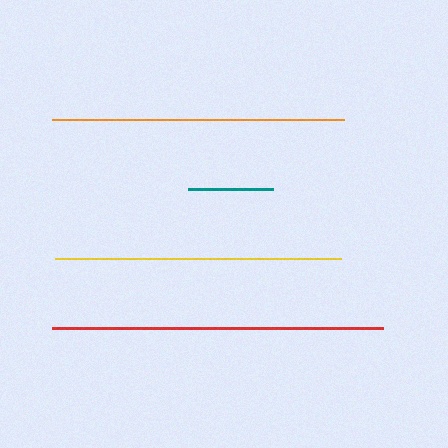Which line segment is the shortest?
The teal line is the shortest at approximately 86 pixels.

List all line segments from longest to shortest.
From longest to shortest: red, orange, yellow, teal.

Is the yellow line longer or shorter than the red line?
The red line is longer than the yellow line.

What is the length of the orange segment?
The orange segment is approximately 292 pixels long.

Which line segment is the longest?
The red line is the longest at approximately 331 pixels.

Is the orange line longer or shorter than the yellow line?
The orange line is longer than the yellow line.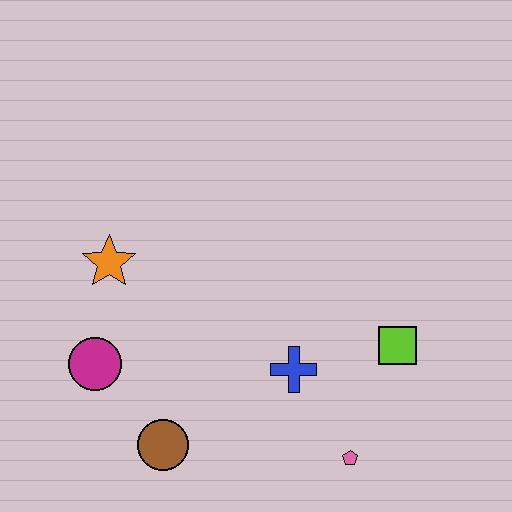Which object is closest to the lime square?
The blue cross is closest to the lime square.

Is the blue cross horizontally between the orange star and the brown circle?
No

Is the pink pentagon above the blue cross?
No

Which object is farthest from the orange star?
The pink pentagon is farthest from the orange star.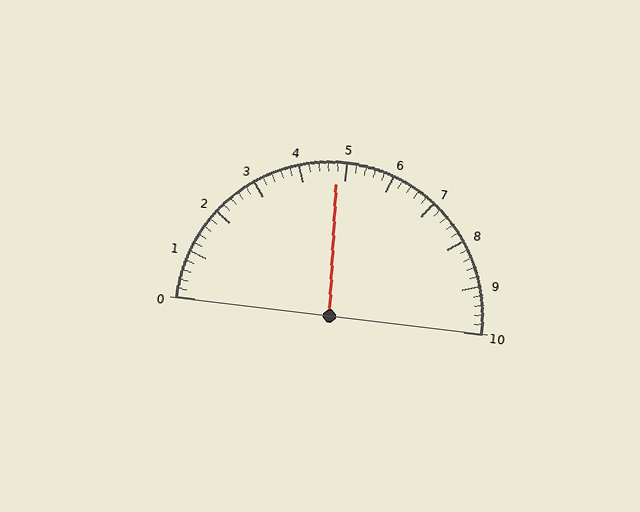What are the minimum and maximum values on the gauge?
The gauge ranges from 0 to 10.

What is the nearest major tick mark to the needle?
The nearest major tick mark is 5.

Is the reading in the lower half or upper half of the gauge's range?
The reading is in the lower half of the range (0 to 10).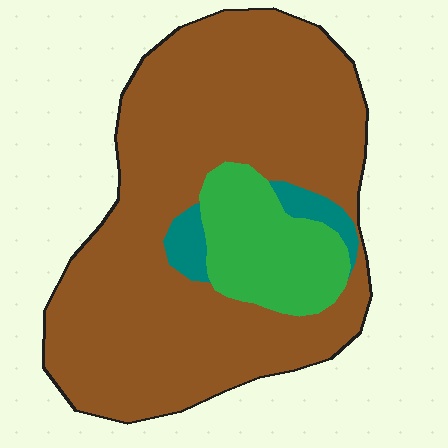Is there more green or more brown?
Brown.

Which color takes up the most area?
Brown, at roughly 80%.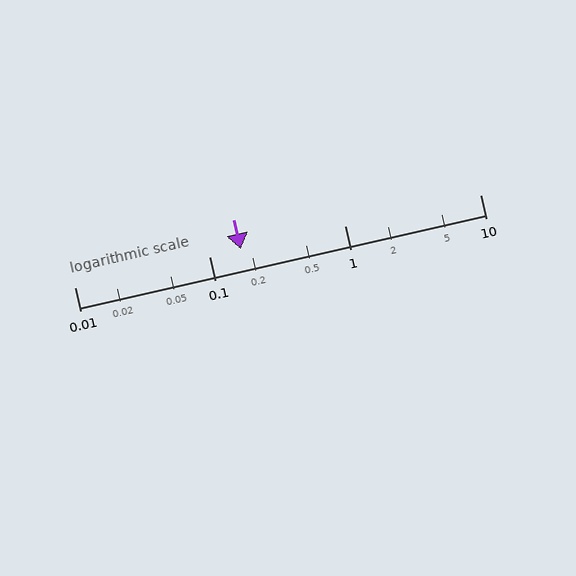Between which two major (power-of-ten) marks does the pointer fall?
The pointer is between 0.1 and 1.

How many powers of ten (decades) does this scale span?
The scale spans 3 decades, from 0.01 to 10.